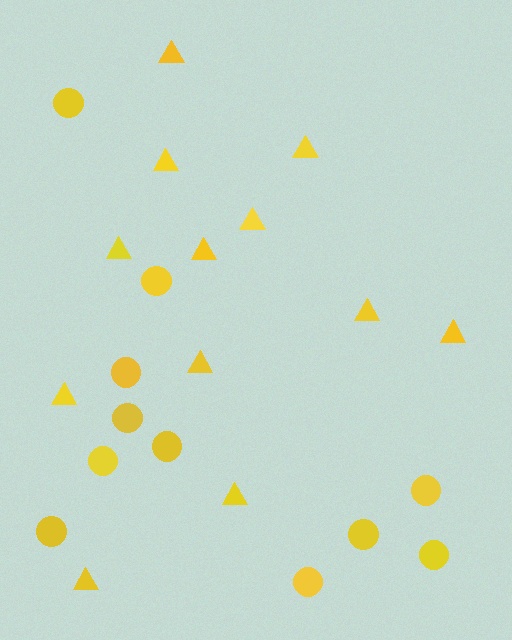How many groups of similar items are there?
There are 2 groups: one group of circles (11) and one group of triangles (12).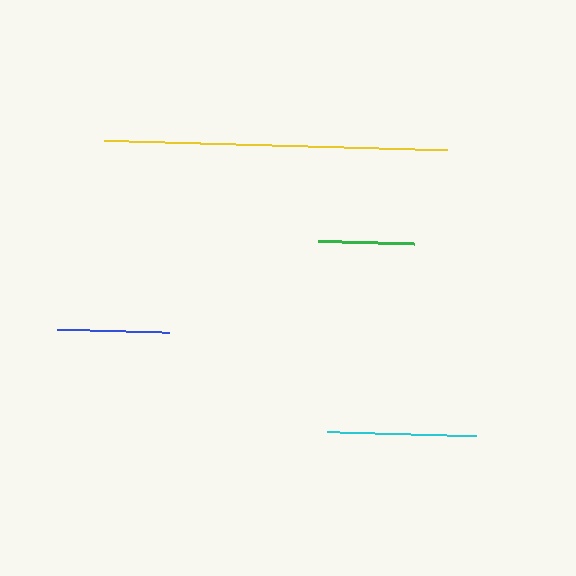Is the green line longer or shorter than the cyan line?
The cyan line is longer than the green line.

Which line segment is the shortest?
The green line is the shortest at approximately 96 pixels.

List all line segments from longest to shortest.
From longest to shortest: yellow, cyan, blue, green.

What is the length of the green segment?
The green segment is approximately 96 pixels long.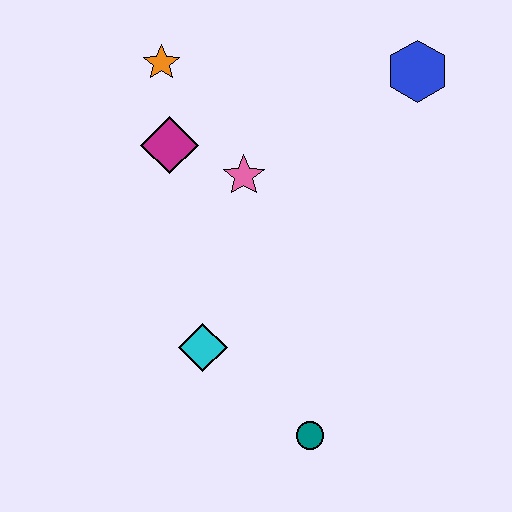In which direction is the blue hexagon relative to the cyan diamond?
The blue hexagon is above the cyan diamond.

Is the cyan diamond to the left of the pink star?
Yes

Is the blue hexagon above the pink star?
Yes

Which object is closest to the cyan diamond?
The teal circle is closest to the cyan diamond.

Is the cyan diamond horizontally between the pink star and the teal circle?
No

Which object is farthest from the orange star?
The teal circle is farthest from the orange star.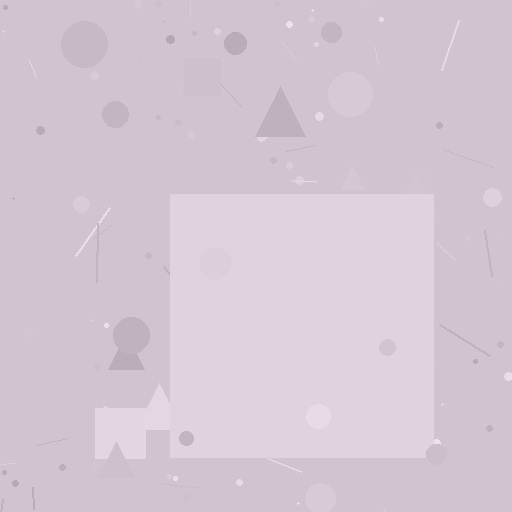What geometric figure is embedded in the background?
A square is embedded in the background.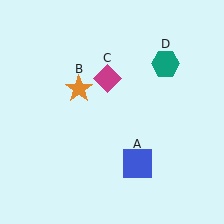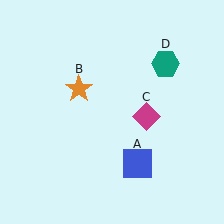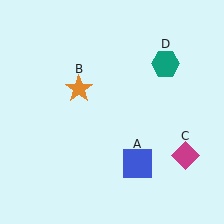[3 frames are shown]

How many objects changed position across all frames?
1 object changed position: magenta diamond (object C).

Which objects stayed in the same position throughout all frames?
Blue square (object A) and orange star (object B) and teal hexagon (object D) remained stationary.